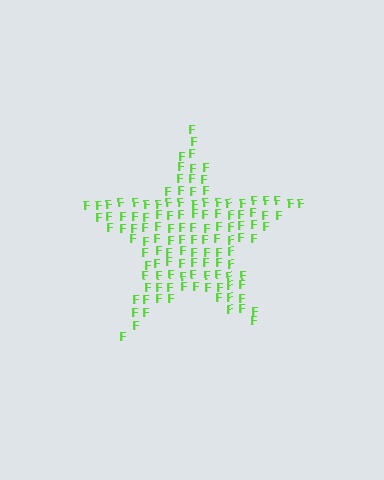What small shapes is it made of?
It is made of small letter F's.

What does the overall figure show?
The overall figure shows a star.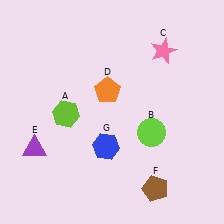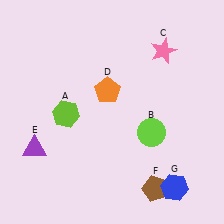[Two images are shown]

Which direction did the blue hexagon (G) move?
The blue hexagon (G) moved right.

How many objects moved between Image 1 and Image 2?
1 object moved between the two images.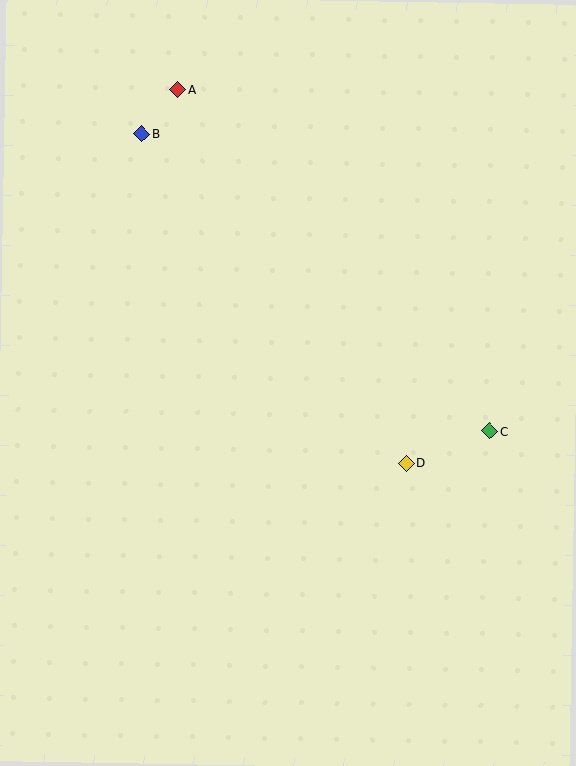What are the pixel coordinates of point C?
Point C is at (490, 431).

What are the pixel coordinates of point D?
Point D is at (406, 463).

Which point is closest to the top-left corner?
Point B is closest to the top-left corner.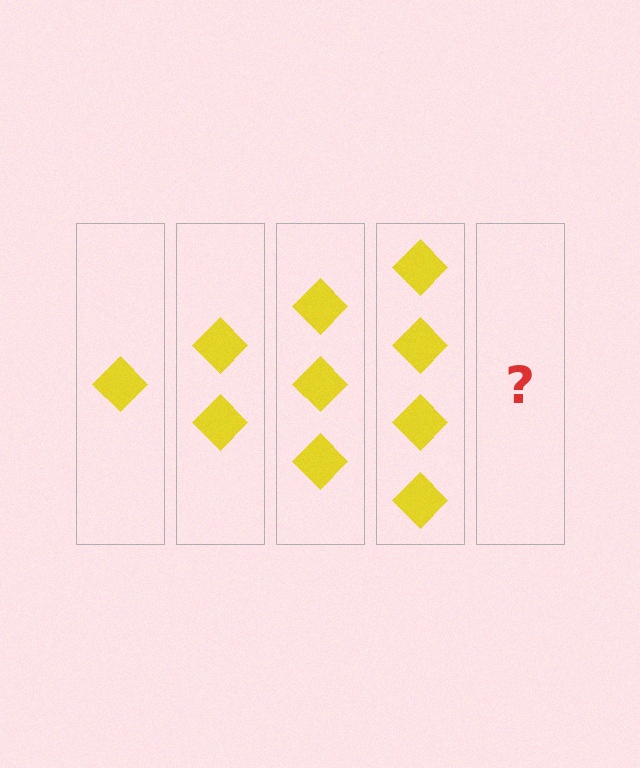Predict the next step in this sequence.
The next step is 5 diamonds.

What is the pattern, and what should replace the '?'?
The pattern is that each step adds one more diamond. The '?' should be 5 diamonds.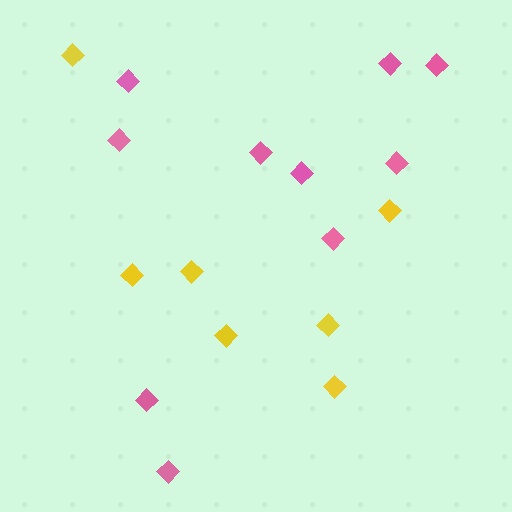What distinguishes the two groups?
There are 2 groups: one group of yellow diamonds (7) and one group of pink diamonds (10).